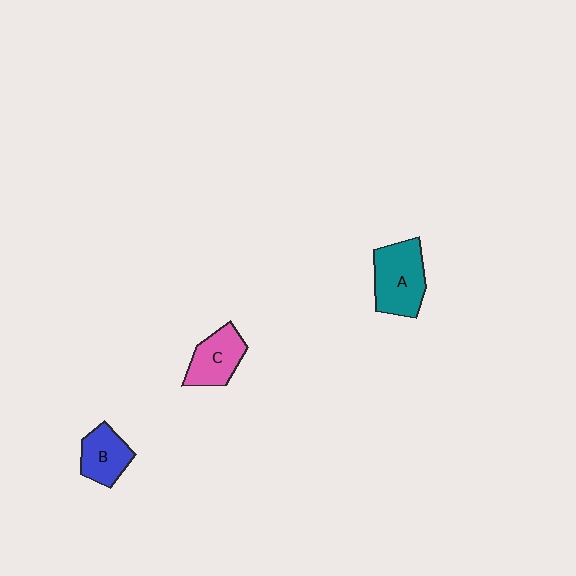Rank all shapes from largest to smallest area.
From largest to smallest: A (teal), C (pink), B (blue).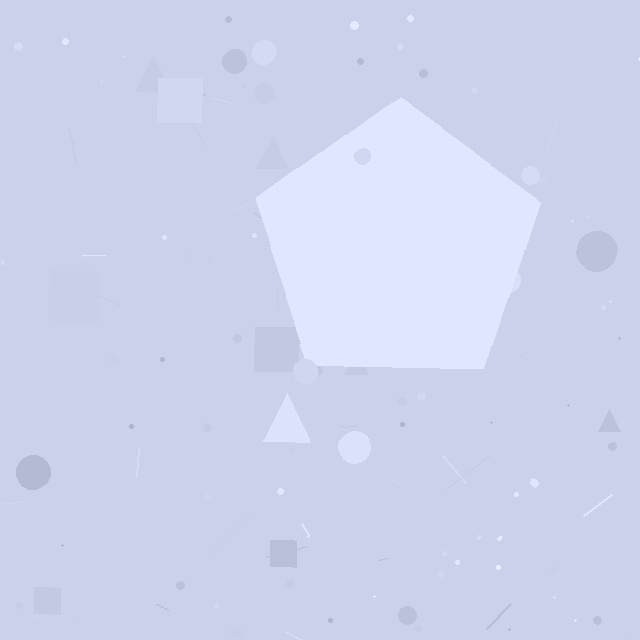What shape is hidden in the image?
A pentagon is hidden in the image.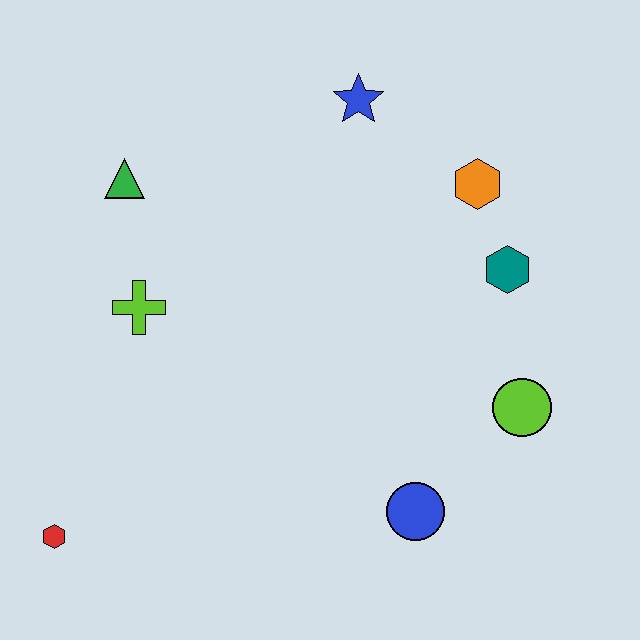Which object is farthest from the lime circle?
The red hexagon is farthest from the lime circle.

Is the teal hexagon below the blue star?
Yes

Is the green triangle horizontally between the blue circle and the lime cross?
No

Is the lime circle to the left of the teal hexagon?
No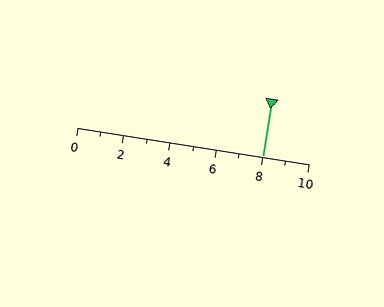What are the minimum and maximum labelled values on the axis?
The axis runs from 0 to 10.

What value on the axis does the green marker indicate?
The marker indicates approximately 8.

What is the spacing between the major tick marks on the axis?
The major ticks are spaced 2 apart.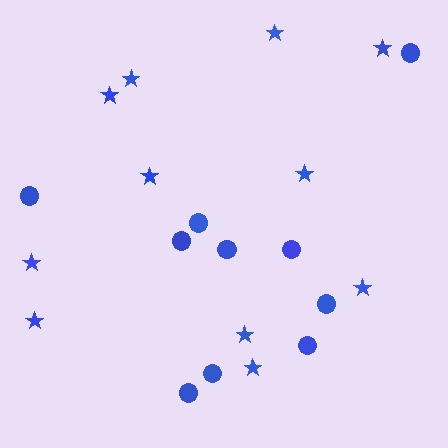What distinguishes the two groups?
There are 2 groups: one group of stars (11) and one group of circles (10).